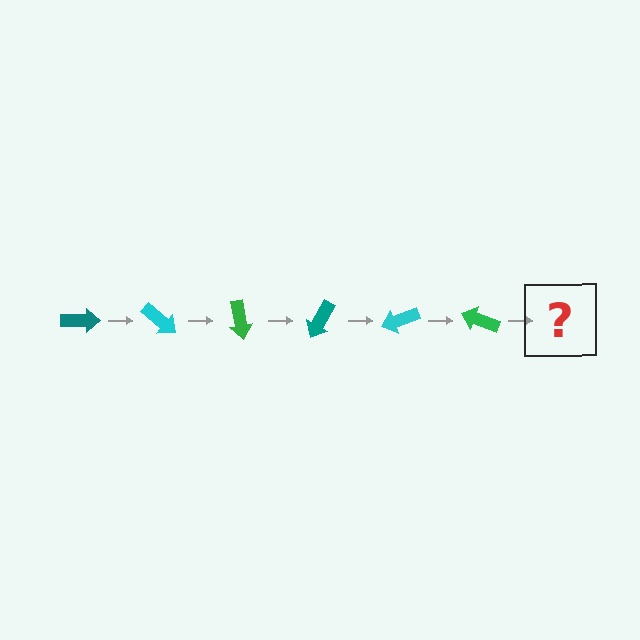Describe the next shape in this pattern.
It should be a teal arrow, rotated 240 degrees from the start.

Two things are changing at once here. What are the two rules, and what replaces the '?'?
The two rules are that it rotates 40 degrees each step and the color cycles through teal, cyan, and green. The '?' should be a teal arrow, rotated 240 degrees from the start.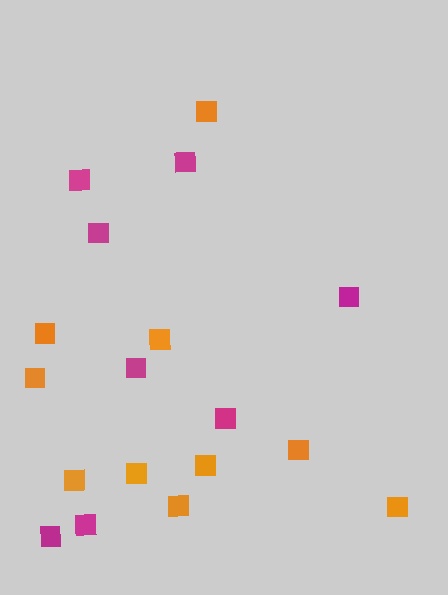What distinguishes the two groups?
There are 2 groups: one group of orange squares (10) and one group of magenta squares (8).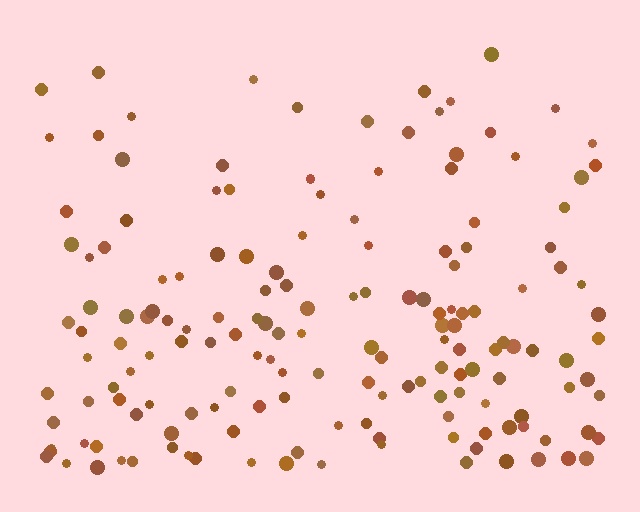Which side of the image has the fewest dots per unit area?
The top.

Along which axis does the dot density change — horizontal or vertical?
Vertical.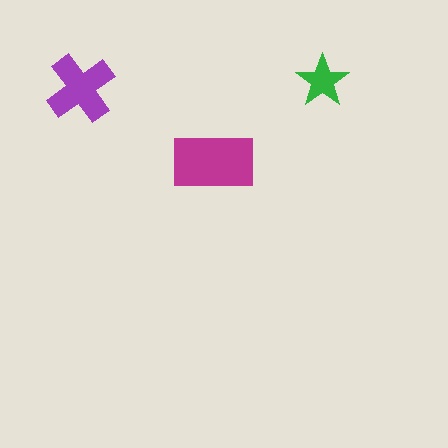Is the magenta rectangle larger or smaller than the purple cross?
Larger.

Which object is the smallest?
The green star.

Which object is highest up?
The green star is topmost.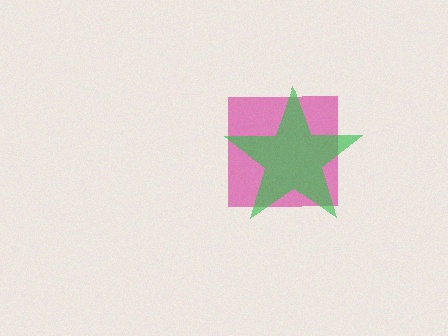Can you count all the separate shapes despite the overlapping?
Yes, there are 2 separate shapes.